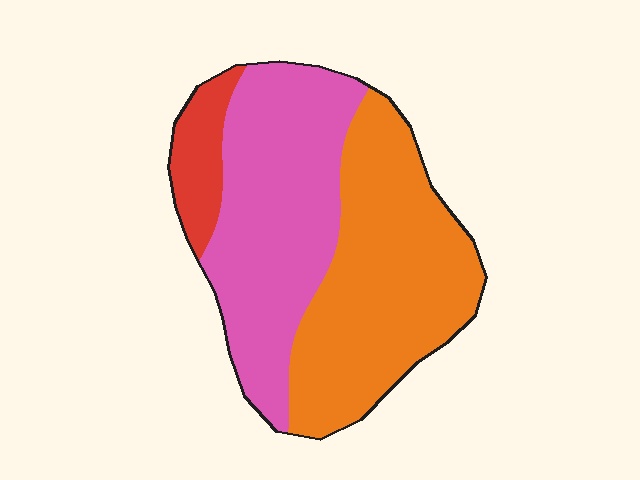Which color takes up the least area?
Red, at roughly 10%.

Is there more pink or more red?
Pink.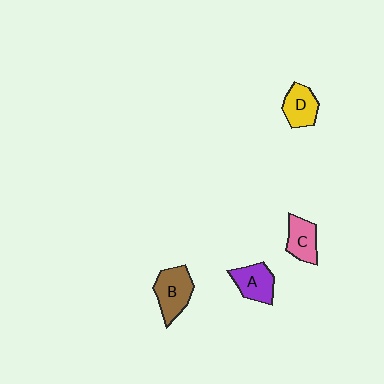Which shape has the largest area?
Shape B (brown).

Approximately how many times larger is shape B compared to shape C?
Approximately 1.3 times.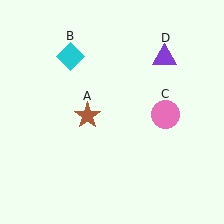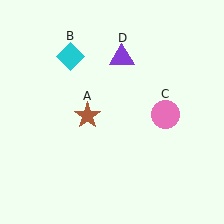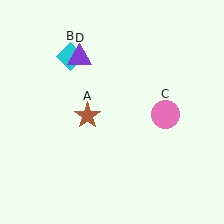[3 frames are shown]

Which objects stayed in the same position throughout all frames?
Brown star (object A) and cyan diamond (object B) and pink circle (object C) remained stationary.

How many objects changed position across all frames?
1 object changed position: purple triangle (object D).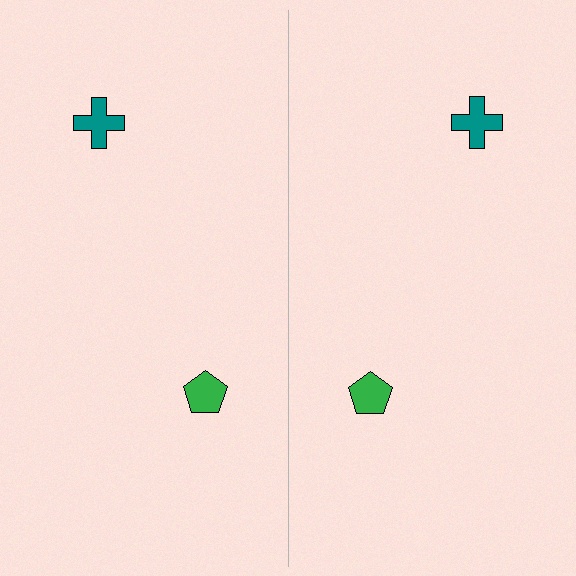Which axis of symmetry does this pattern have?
The pattern has a vertical axis of symmetry running through the center of the image.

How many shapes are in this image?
There are 4 shapes in this image.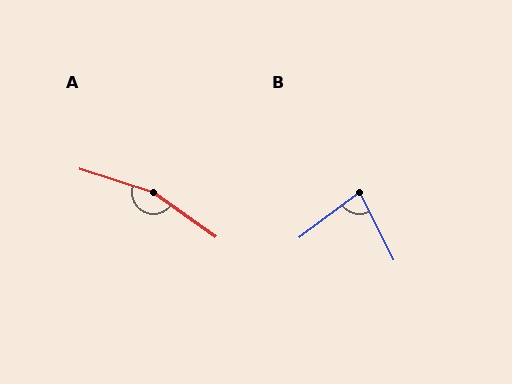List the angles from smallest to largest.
B (79°), A (162°).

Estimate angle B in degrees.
Approximately 79 degrees.